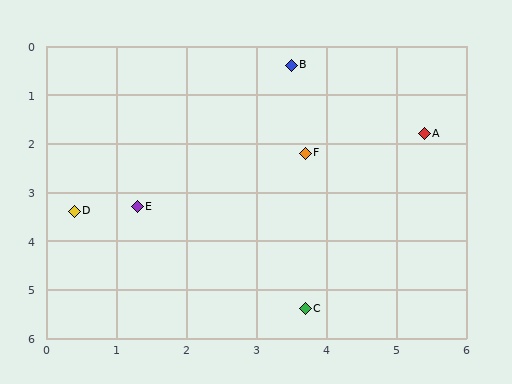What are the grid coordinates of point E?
Point E is at approximately (1.3, 3.3).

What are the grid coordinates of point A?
Point A is at approximately (5.4, 1.8).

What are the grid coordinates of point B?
Point B is at approximately (3.5, 0.4).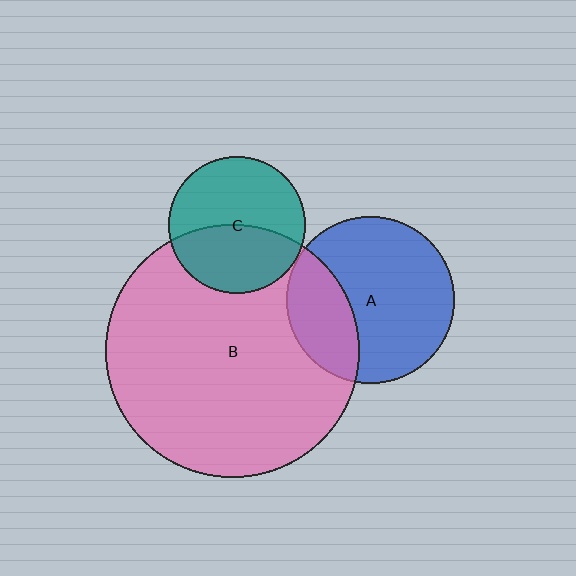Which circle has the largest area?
Circle B (pink).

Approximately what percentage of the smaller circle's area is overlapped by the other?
Approximately 45%.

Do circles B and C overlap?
Yes.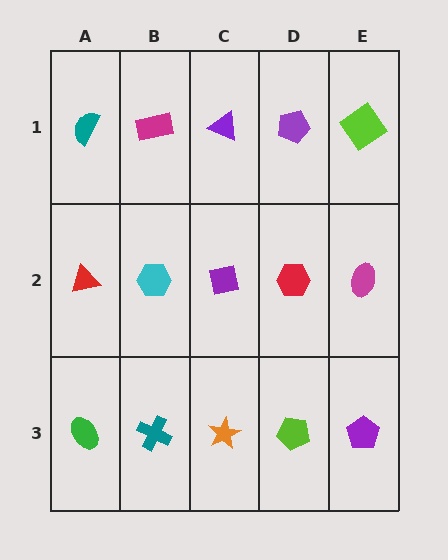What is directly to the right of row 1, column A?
A magenta rectangle.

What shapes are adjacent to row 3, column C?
A purple square (row 2, column C), a teal cross (row 3, column B), a lime pentagon (row 3, column D).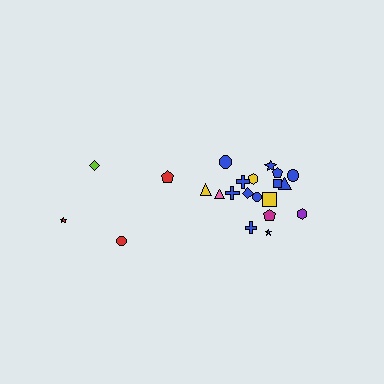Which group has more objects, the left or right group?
The right group.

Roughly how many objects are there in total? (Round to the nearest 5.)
Roughly 20 objects in total.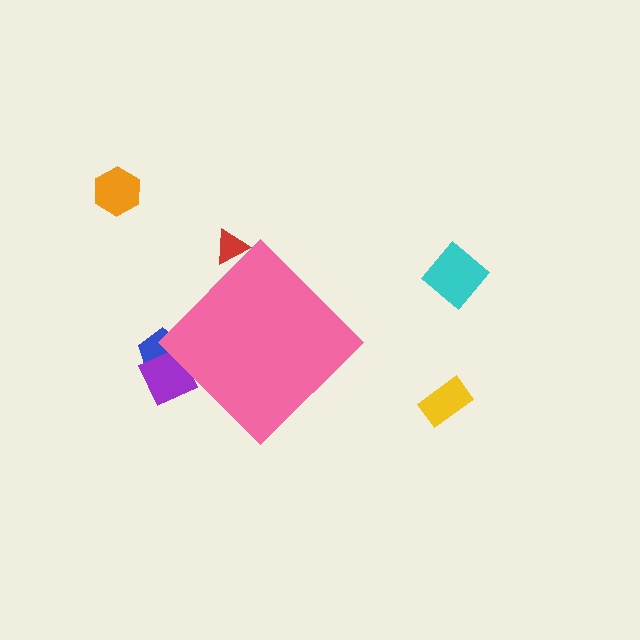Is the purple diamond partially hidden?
Yes, the purple diamond is partially hidden behind the pink diamond.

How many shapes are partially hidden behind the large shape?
3 shapes are partially hidden.